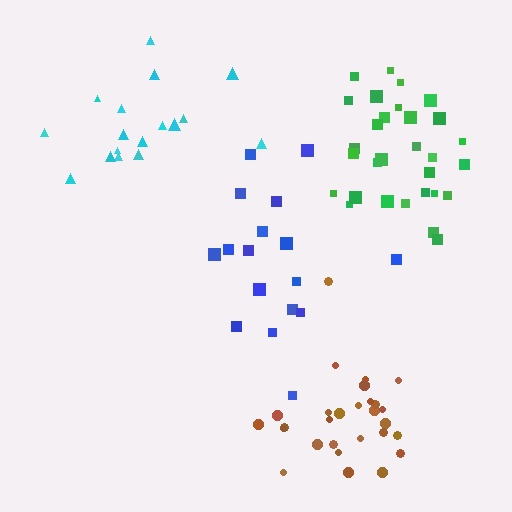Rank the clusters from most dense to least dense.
brown, green, blue, cyan.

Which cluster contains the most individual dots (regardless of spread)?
Green (30).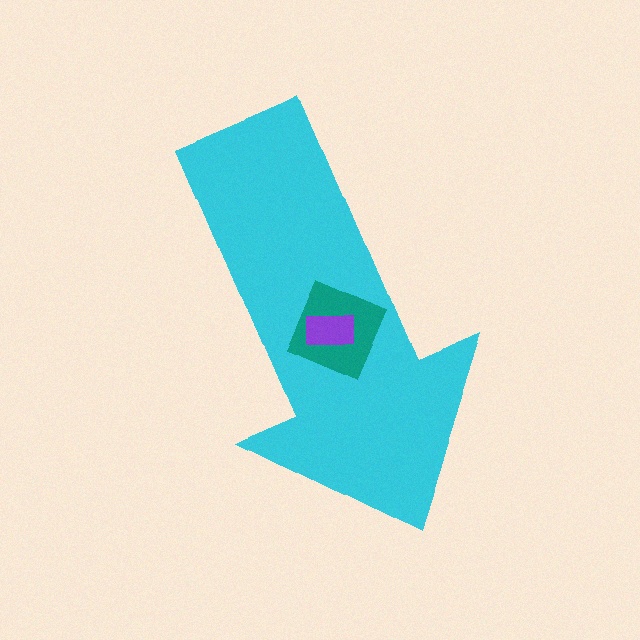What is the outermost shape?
The cyan arrow.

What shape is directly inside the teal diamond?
The purple rectangle.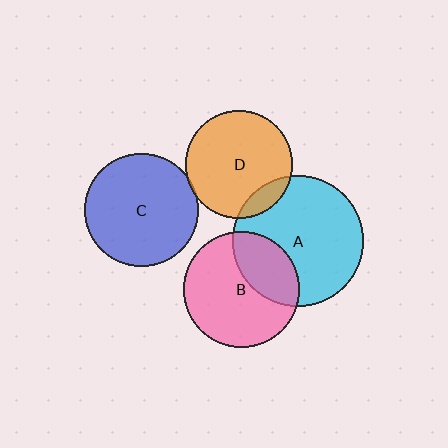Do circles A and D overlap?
Yes.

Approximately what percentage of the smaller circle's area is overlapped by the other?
Approximately 10%.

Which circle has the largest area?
Circle A (cyan).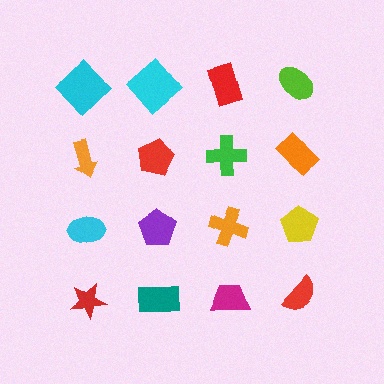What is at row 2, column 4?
An orange rectangle.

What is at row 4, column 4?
A red semicircle.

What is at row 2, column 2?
A red pentagon.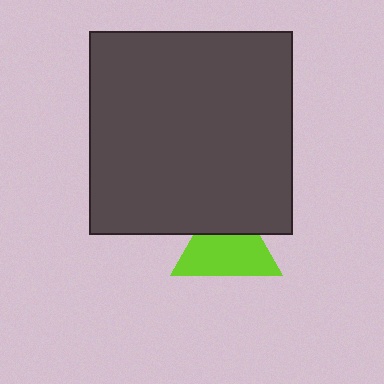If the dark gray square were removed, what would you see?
You would see the complete lime triangle.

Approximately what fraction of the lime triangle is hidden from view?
Roughly 35% of the lime triangle is hidden behind the dark gray square.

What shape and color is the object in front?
The object in front is a dark gray square.